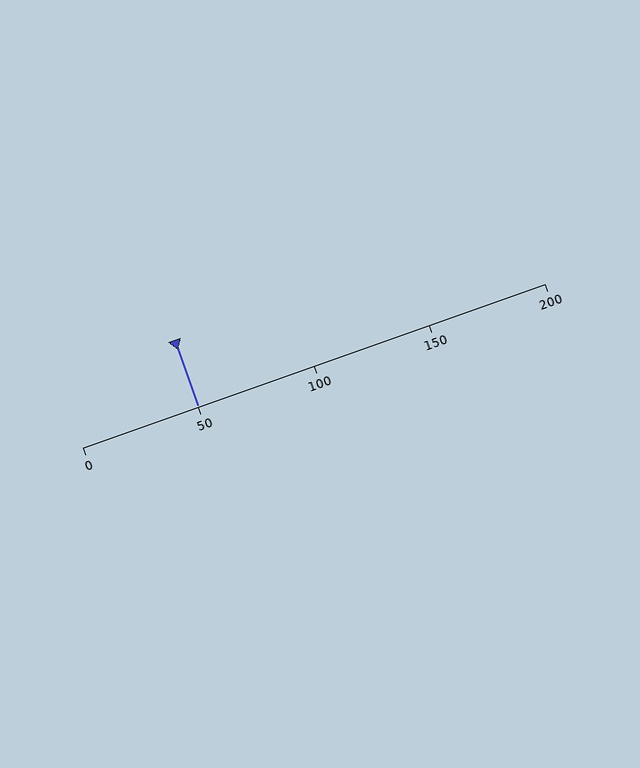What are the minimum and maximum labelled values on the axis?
The axis runs from 0 to 200.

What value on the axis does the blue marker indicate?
The marker indicates approximately 50.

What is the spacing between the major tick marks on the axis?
The major ticks are spaced 50 apart.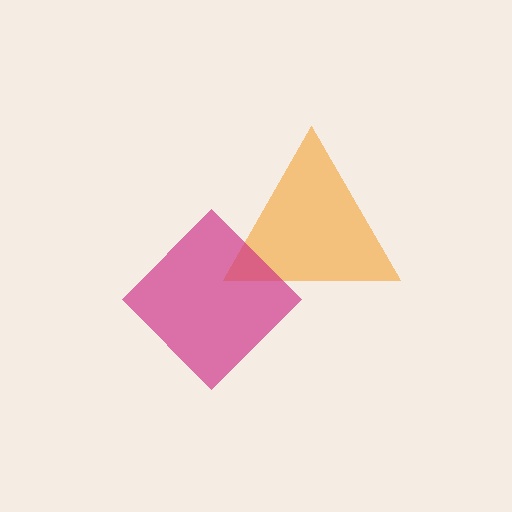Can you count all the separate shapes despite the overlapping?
Yes, there are 2 separate shapes.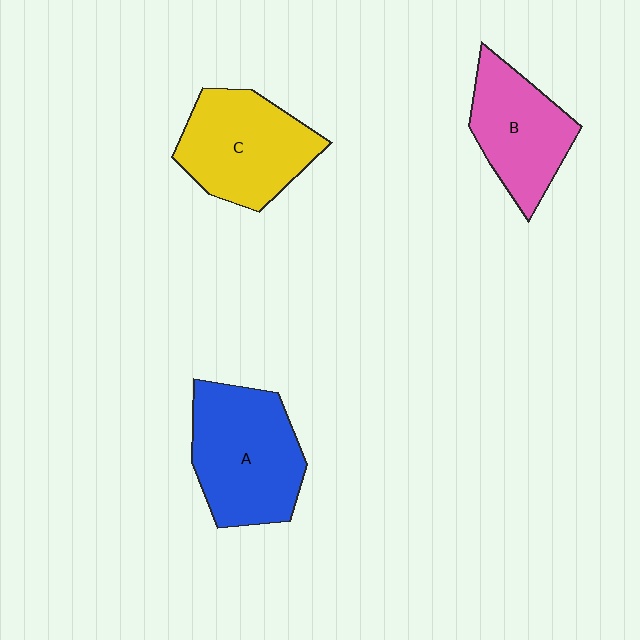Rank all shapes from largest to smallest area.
From largest to smallest: A (blue), C (yellow), B (pink).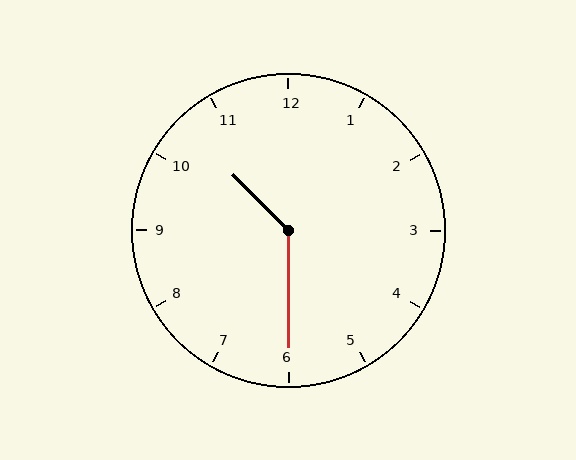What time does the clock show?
10:30.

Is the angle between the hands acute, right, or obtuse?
It is obtuse.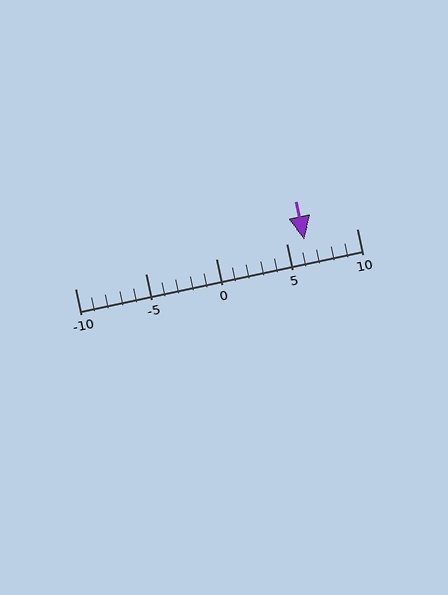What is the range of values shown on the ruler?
The ruler shows values from -10 to 10.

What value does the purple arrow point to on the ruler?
The purple arrow points to approximately 6.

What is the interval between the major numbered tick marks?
The major tick marks are spaced 5 units apart.